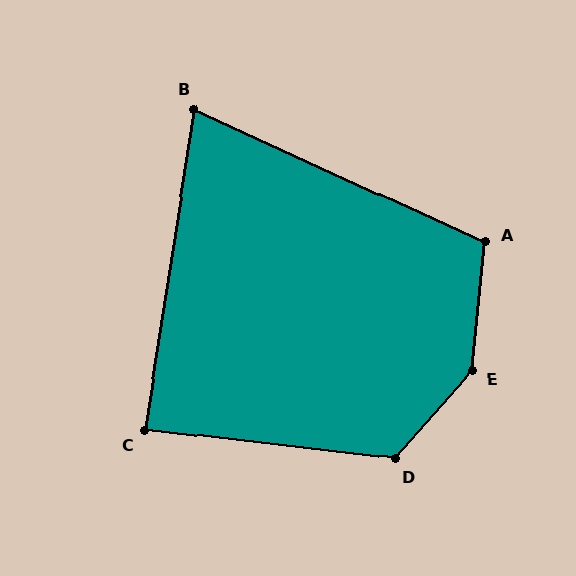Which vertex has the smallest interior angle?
B, at approximately 74 degrees.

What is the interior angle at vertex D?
Approximately 124 degrees (obtuse).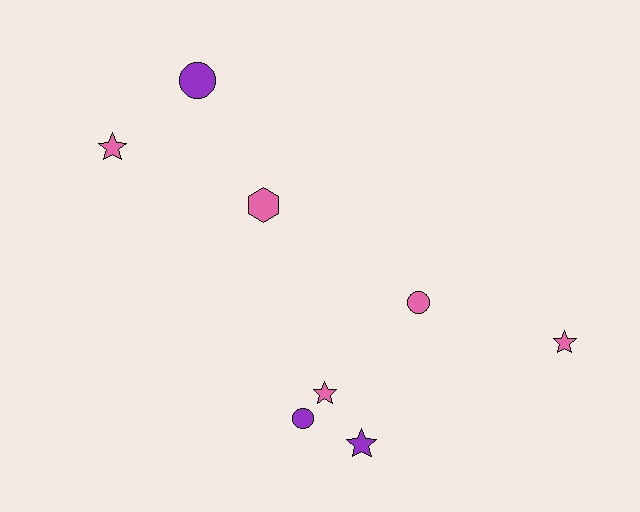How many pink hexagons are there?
There is 1 pink hexagon.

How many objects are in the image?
There are 8 objects.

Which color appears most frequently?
Pink, with 5 objects.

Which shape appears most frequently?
Star, with 4 objects.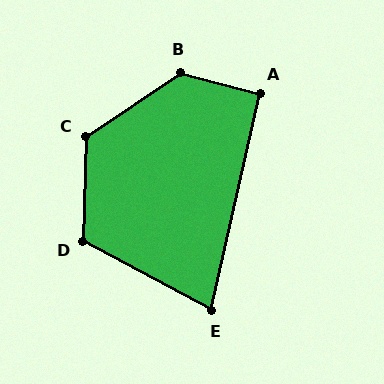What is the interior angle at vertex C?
Approximately 126 degrees (obtuse).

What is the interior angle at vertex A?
Approximately 92 degrees (approximately right).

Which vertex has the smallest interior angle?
E, at approximately 75 degrees.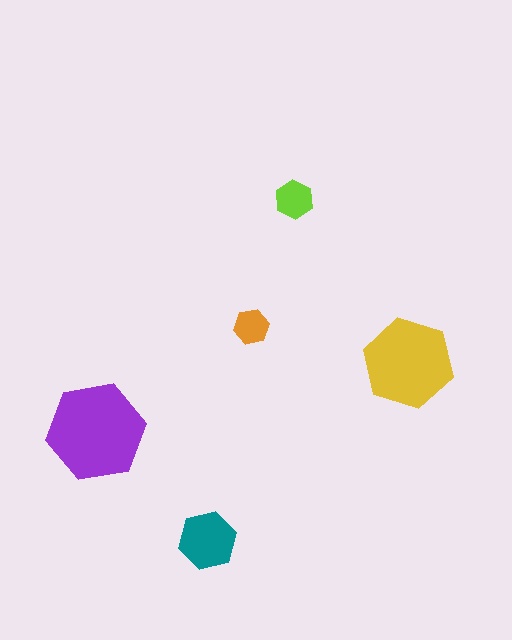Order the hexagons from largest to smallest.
the purple one, the yellow one, the teal one, the lime one, the orange one.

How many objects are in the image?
There are 5 objects in the image.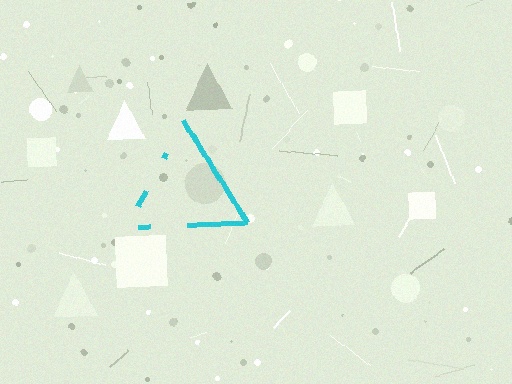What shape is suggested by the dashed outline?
The dashed outline suggests a triangle.